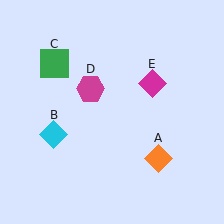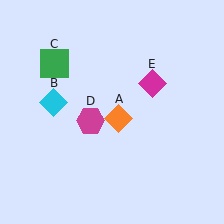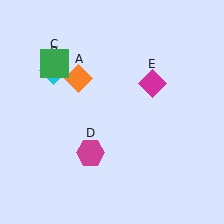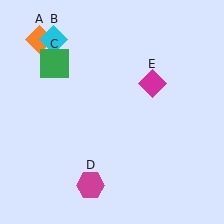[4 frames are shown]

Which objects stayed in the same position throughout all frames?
Green square (object C) and magenta diamond (object E) remained stationary.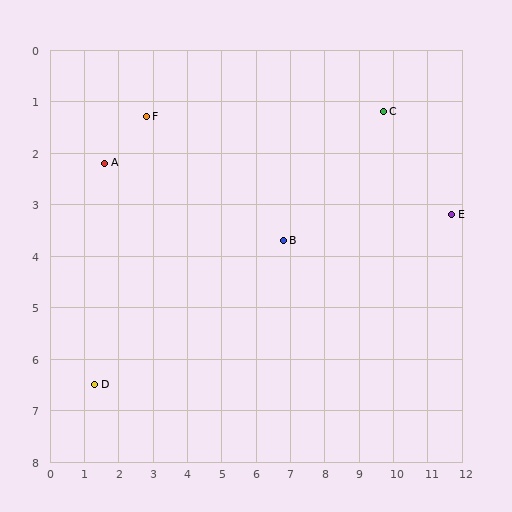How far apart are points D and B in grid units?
Points D and B are about 6.2 grid units apart.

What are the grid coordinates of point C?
Point C is at approximately (9.7, 1.2).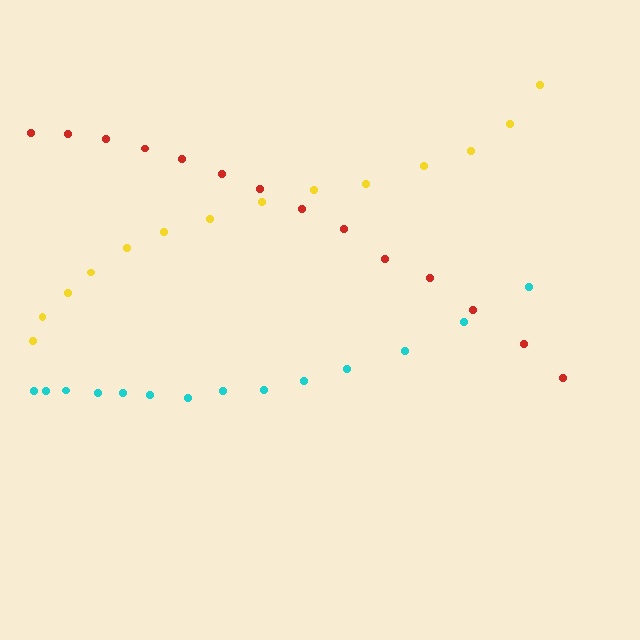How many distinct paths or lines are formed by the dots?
There are 3 distinct paths.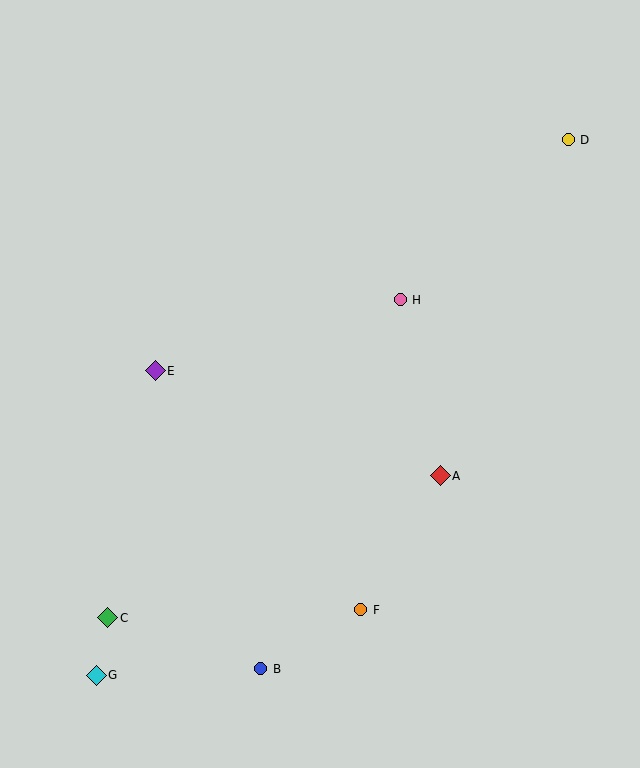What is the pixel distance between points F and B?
The distance between F and B is 116 pixels.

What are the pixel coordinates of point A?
Point A is at (440, 476).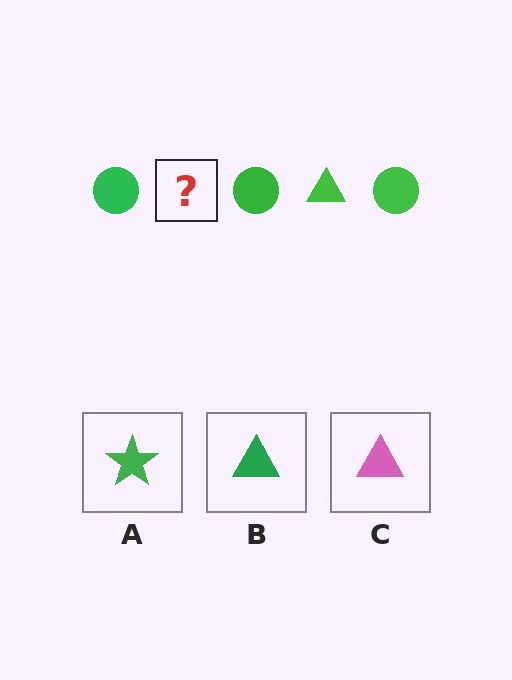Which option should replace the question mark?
Option B.